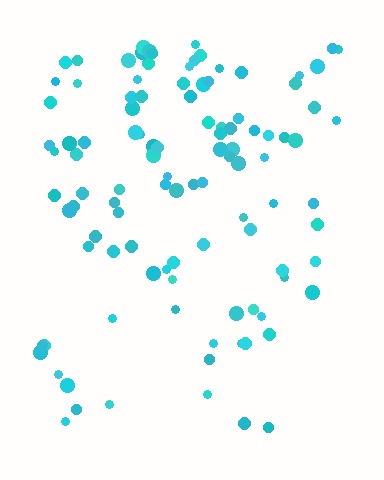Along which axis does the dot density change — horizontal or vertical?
Vertical.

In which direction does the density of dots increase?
From bottom to top, with the top side densest.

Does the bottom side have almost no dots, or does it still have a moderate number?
Still a moderate number, just noticeably fewer than the top.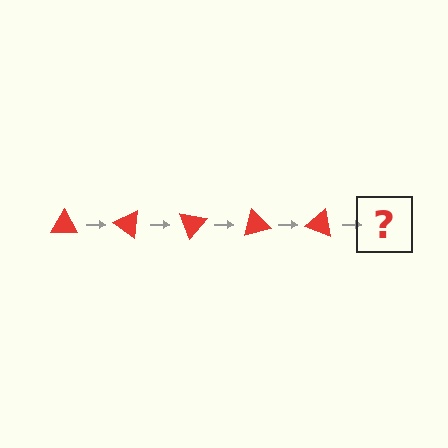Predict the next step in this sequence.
The next step is a red triangle rotated 175 degrees.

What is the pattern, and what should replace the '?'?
The pattern is that the triangle rotates 35 degrees each step. The '?' should be a red triangle rotated 175 degrees.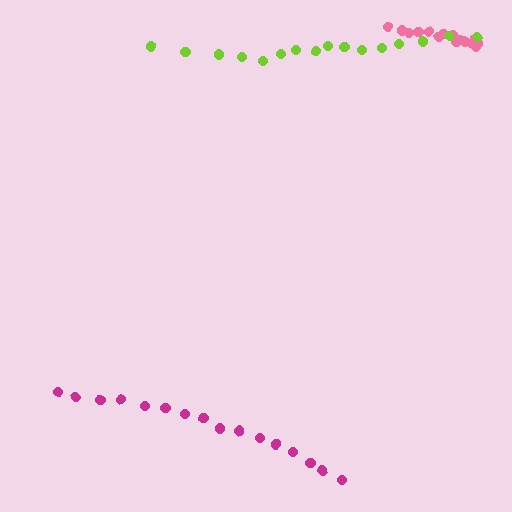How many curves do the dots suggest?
There are 3 distinct paths.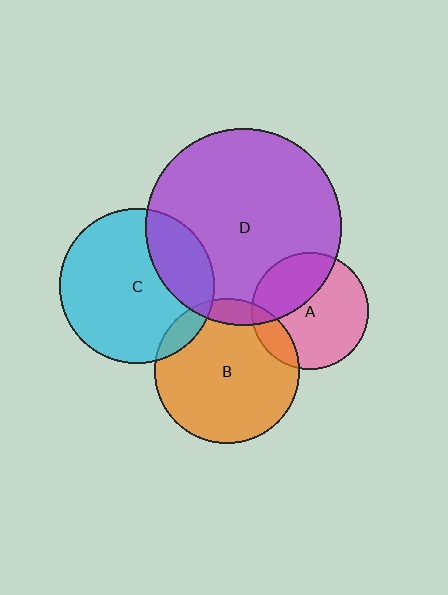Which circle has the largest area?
Circle D (purple).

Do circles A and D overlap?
Yes.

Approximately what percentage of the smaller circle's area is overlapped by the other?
Approximately 35%.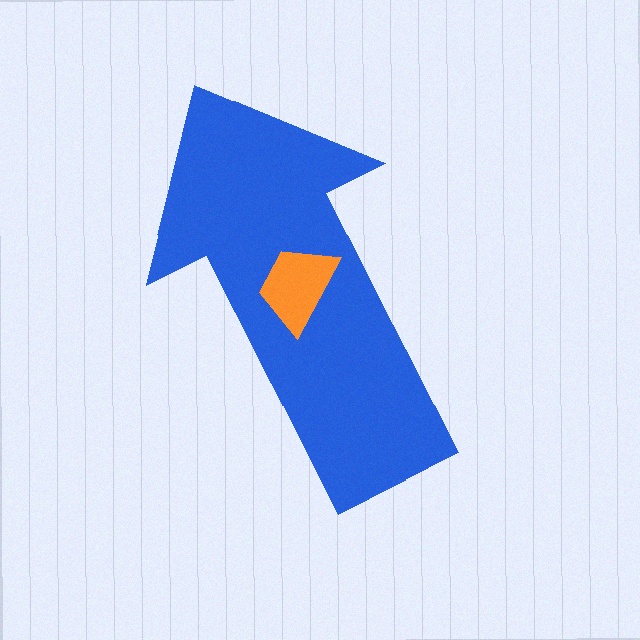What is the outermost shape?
The blue arrow.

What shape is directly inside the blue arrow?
The orange trapezoid.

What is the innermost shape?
The orange trapezoid.